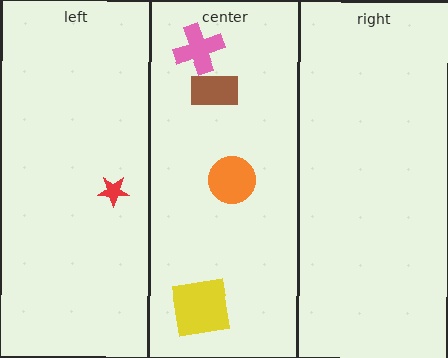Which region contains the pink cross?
The center region.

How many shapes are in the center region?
4.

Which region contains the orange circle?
The center region.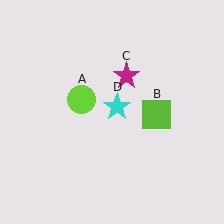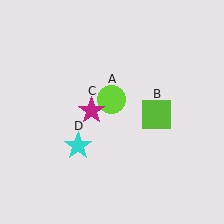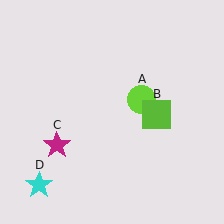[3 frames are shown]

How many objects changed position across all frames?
3 objects changed position: lime circle (object A), magenta star (object C), cyan star (object D).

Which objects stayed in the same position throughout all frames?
Lime square (object B) remained stationary.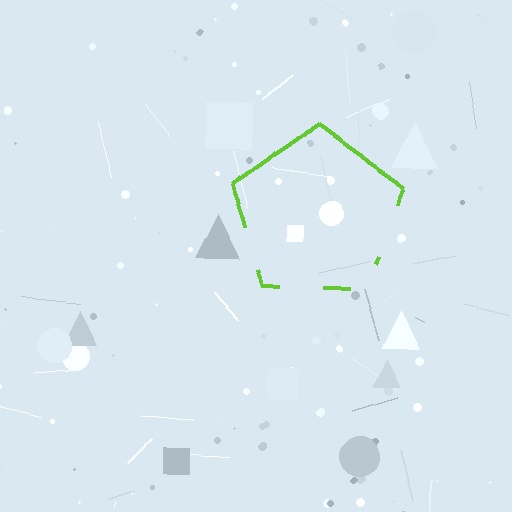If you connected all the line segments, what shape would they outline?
They would outline a pentagon.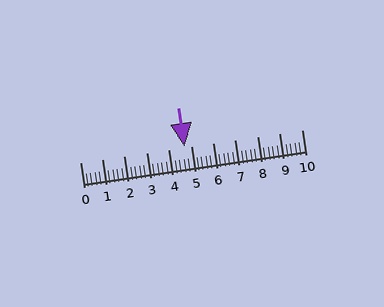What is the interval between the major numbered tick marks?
The major tick marks are spaced 1 units apart.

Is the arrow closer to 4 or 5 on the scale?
The arrow is closer to 5.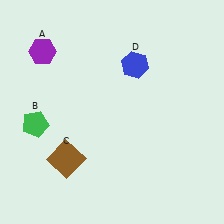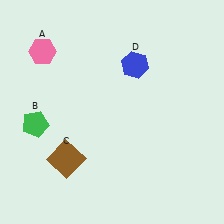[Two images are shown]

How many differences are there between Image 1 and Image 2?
There is 1 difference between the two images.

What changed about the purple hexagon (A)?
In Image 1, A is purple. In Image 2, it changed to pink.